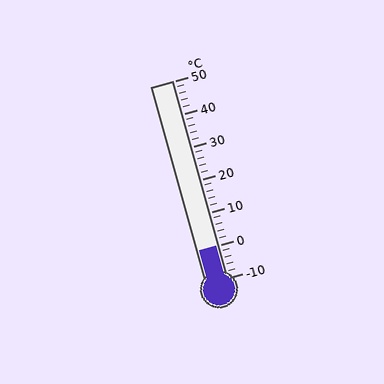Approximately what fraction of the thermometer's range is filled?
The thermometer is filled to approximately 15% of its range.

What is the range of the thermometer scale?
The thermometer scale ranges from -10°C to 50°C.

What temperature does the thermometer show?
The thermometer shows approximately 0°C.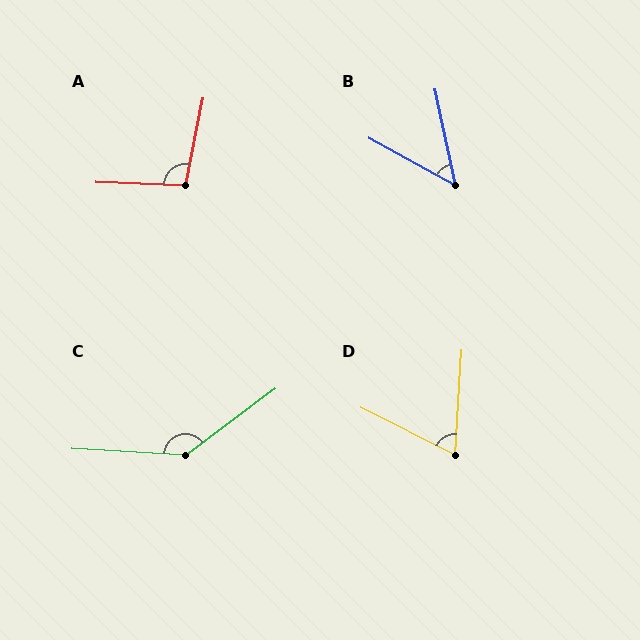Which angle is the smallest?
B, at approximately 49 degrees.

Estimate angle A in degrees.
Approximately 99 degrees.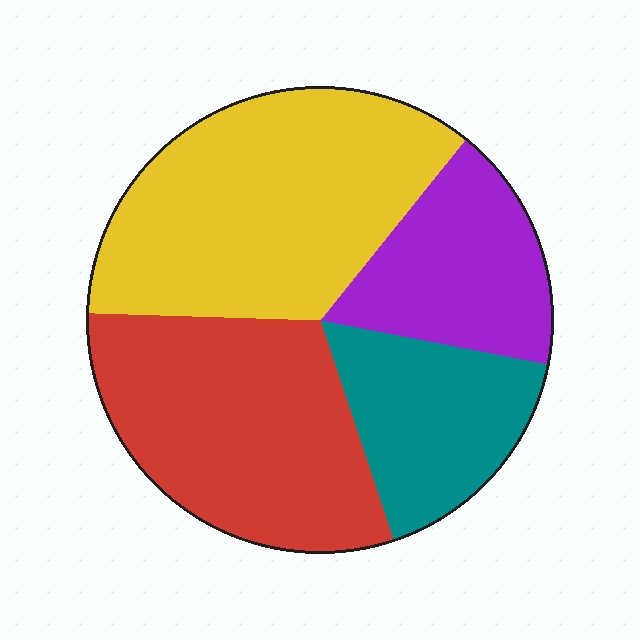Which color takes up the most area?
Yellow, at roughly 35%.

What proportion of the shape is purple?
Purple covers about 15% of the shape.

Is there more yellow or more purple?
Yellow.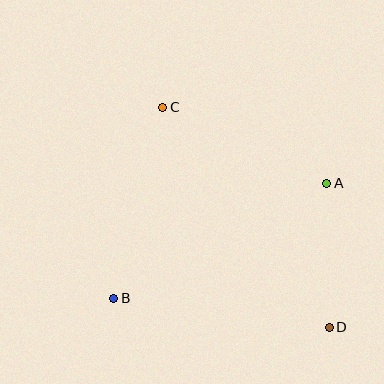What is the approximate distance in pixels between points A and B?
The distance between A and B is approximately 242 pixels.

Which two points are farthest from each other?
Points C and D are farthest from each other.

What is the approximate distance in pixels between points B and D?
The distance between B and D is approximately 218 pixels.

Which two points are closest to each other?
Points A and D are closest to each other.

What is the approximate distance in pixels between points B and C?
The distance between B and C is approximately 197 pixels.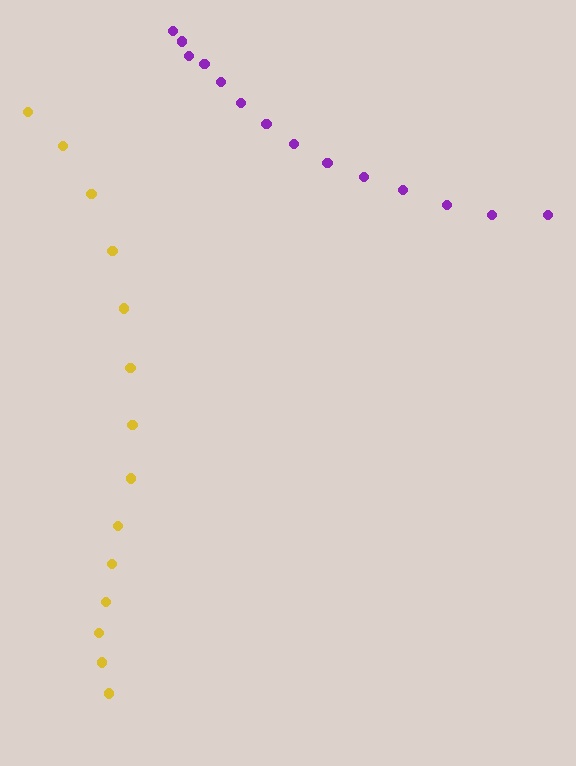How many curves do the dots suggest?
There are 2 distinct paths.